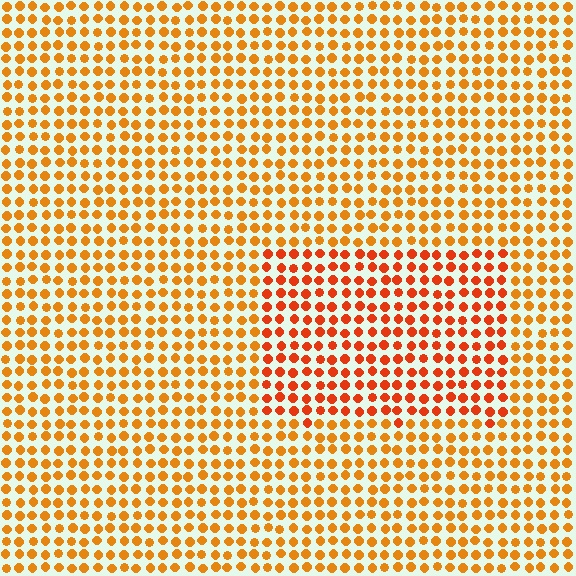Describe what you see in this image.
The image is filled with small orange elements in a uniform arrangement. A rectangle-shaped region is visible where the elements are tinted to a slightly different hue, forming a subtle color boundary.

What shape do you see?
I see a rectangle.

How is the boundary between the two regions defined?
The boundary is defined purely by a slight shift in hue (about 22 degrees). Spacing, size, and orientation are identical on both sides.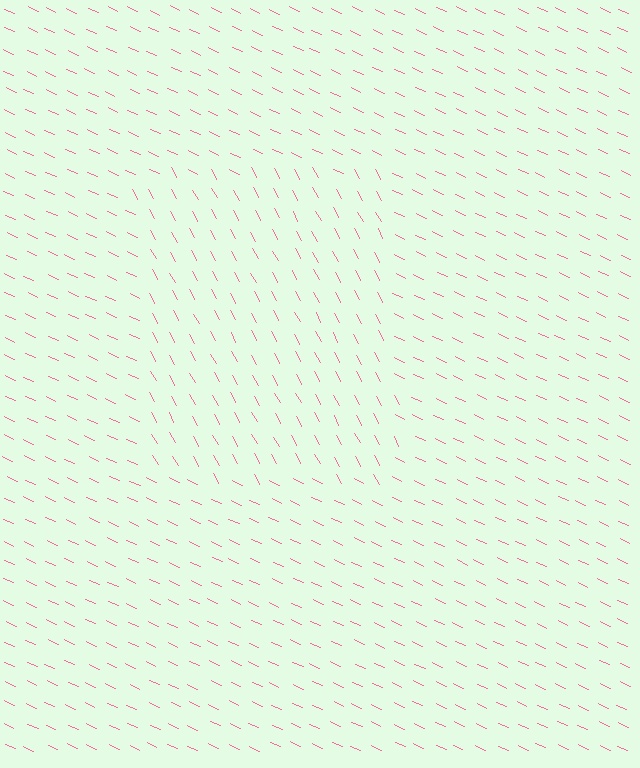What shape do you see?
I see a rectangle.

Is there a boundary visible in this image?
Yes, there is a texture boundary formed by a change in line orientation.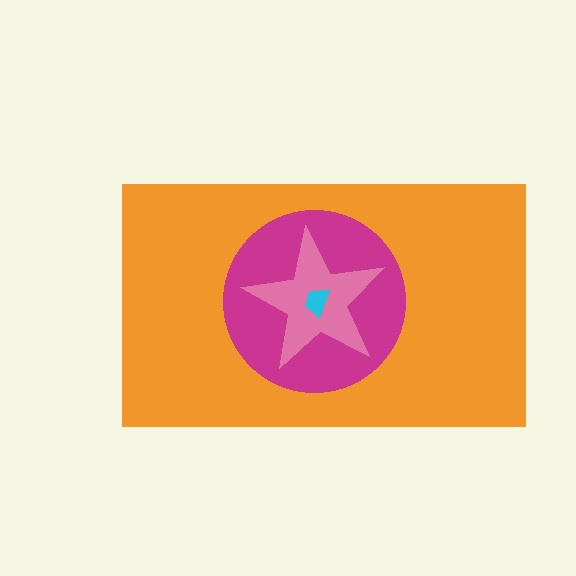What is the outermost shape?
The orange rectangle.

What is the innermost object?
The cyan trapezoid.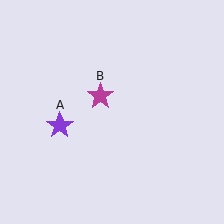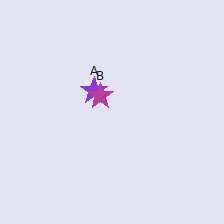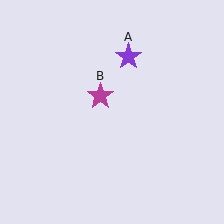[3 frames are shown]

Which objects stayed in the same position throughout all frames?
Magenta star (object B) remained stationary.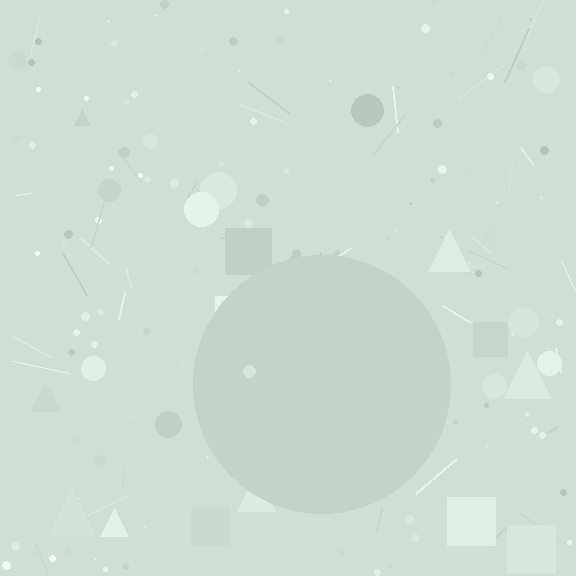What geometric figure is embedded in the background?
A circle is embedded in the background.